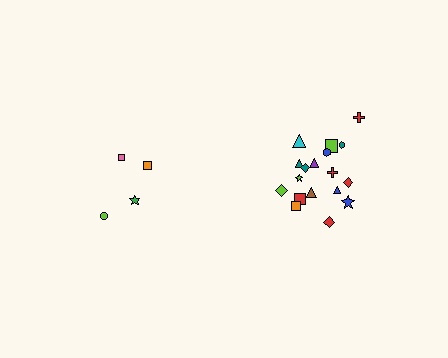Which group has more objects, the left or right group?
The right group.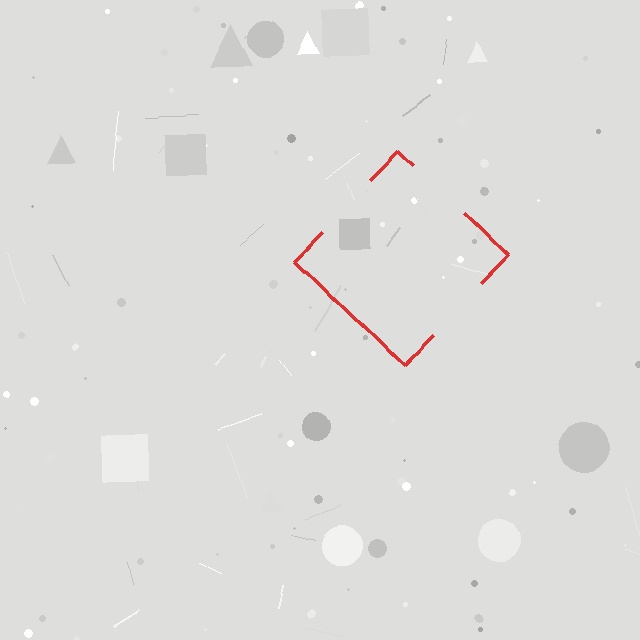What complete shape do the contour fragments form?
The contour fragments form a diamond.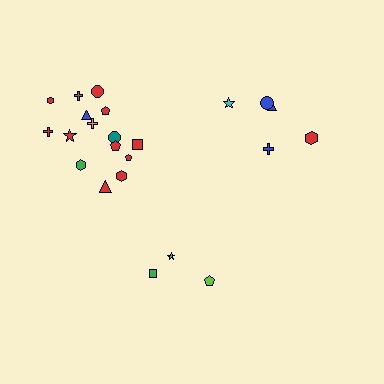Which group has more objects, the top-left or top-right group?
The top-left group.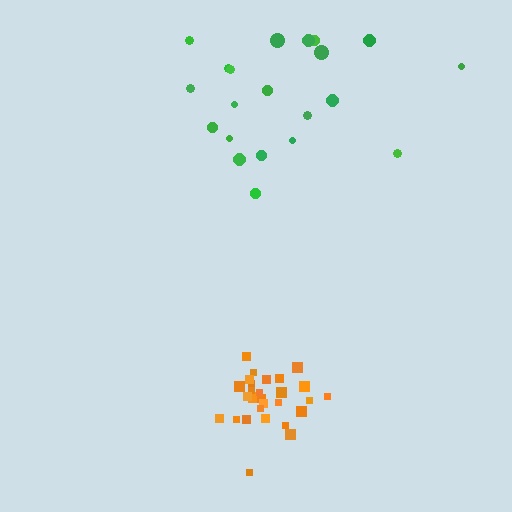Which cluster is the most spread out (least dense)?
Green.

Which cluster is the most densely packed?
Orange.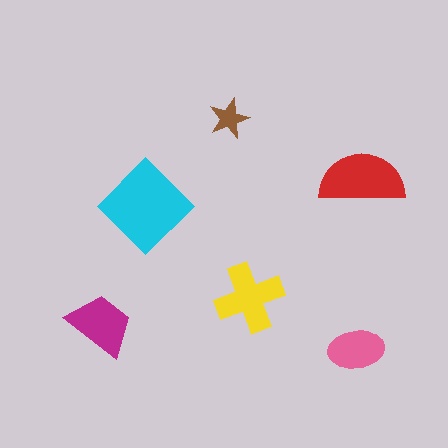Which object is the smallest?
The brown star.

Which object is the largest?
The cyan diamond.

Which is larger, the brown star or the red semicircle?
The red semicircle.